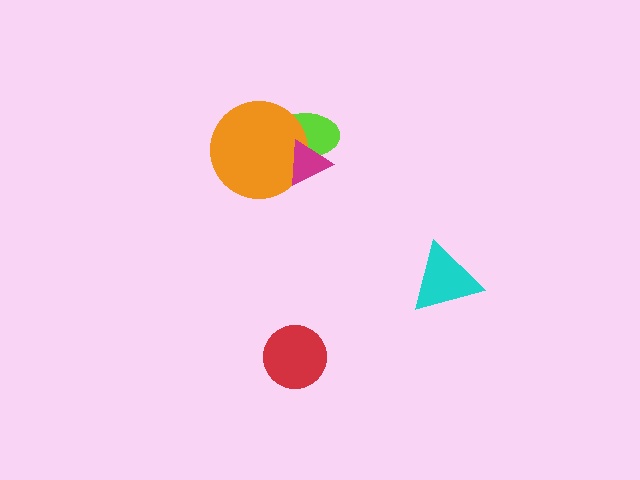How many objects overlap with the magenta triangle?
2 objects overlap with the magenta triangle.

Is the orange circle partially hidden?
Yes, it is partially covered by another shape.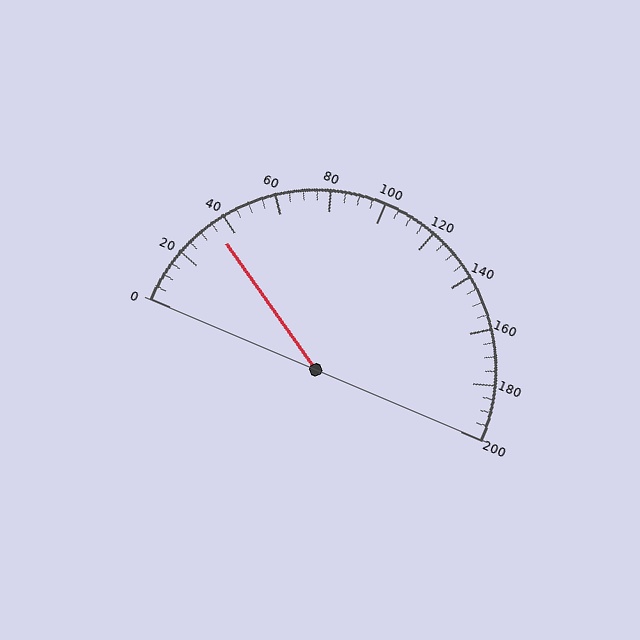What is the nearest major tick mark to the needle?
The nearest major tick mark is 40.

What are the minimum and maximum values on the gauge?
The gauge ranges from 0 to 200.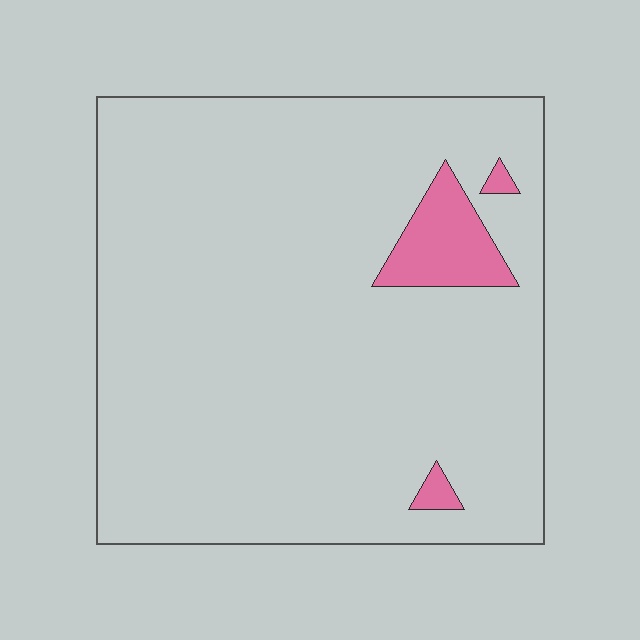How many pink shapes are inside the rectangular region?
3.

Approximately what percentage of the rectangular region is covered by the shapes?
Approximately 5%.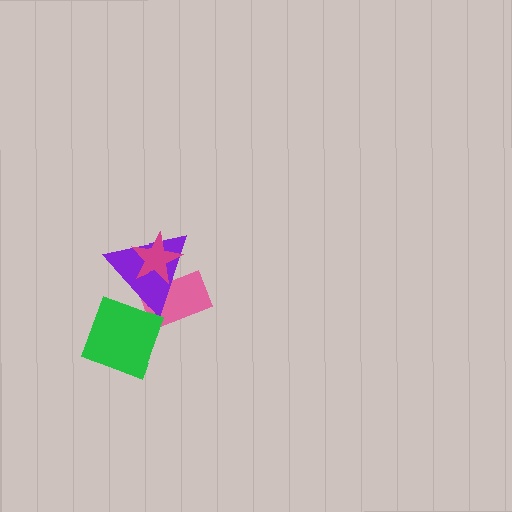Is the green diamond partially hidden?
No, no other shape covers it.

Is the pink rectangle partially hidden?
Yes, it is partially covered by another shape.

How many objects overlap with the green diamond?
2 objects overlap with the green diamond.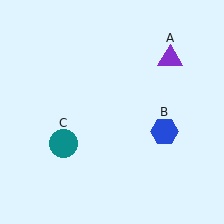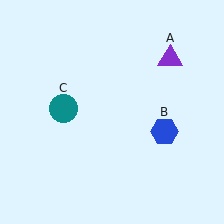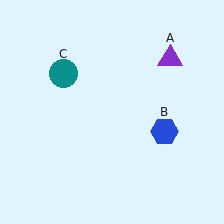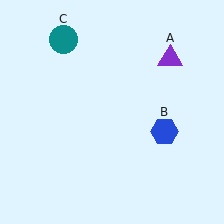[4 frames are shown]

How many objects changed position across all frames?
1 object changed position: teal circle (object C).